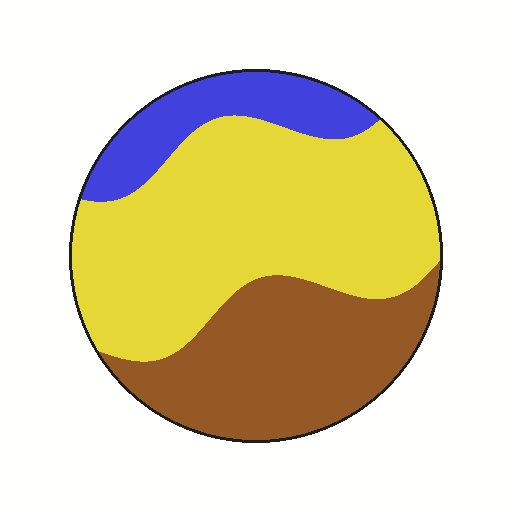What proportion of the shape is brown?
Brown covers 32% of the shape.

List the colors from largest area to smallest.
From largest to smallest: yellow, brown, blue.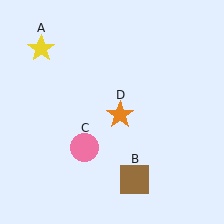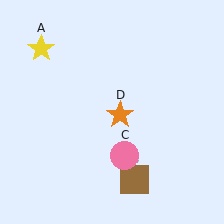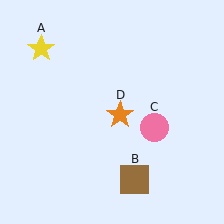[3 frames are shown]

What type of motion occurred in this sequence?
The pink circle (object C) rotated counterclockwise around the center of the scene.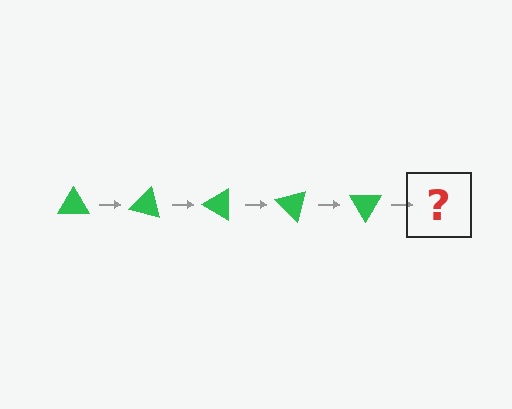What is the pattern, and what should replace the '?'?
The pattern is that the triangle rotates 15 degrees each step. The '?' should be a green triangle rotated 75 degrees.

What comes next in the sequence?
The next element should be a green triangle rotated 75 degrees.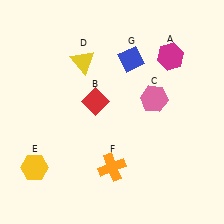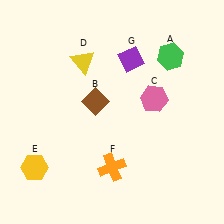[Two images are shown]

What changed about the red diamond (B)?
In Image 1, B is red. In Image 2, it changed to brown.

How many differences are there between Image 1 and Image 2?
There are 3 differences between the two images.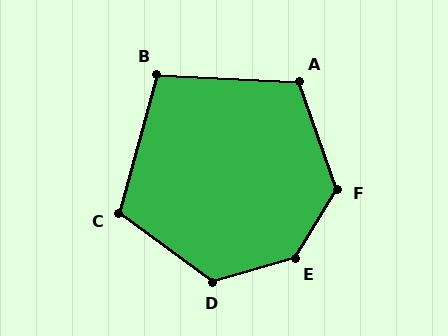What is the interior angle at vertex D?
Approximately 127 degrees (obtuse).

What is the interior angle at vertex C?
Approximately 111 degrees (obtuse).